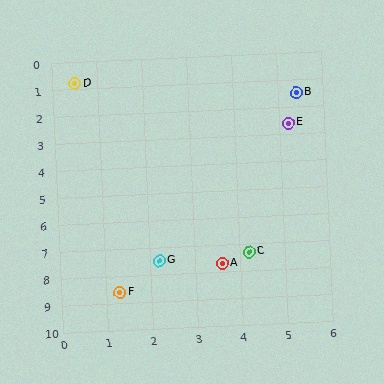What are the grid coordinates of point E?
Point E is at approximately (5.2, 2.6).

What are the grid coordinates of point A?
Point A is at approximately (3.6, 7.7).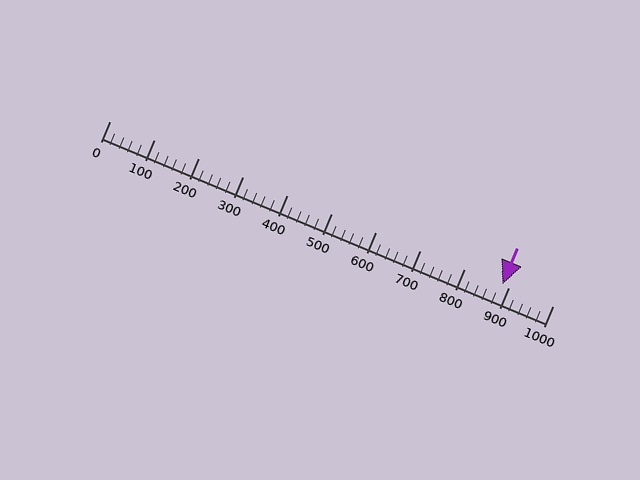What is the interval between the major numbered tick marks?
The major tick marks are spaced 100 units apart.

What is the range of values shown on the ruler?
The ruler shows values from 0 to 1000.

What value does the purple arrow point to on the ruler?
The purple arrow points to approximately 886.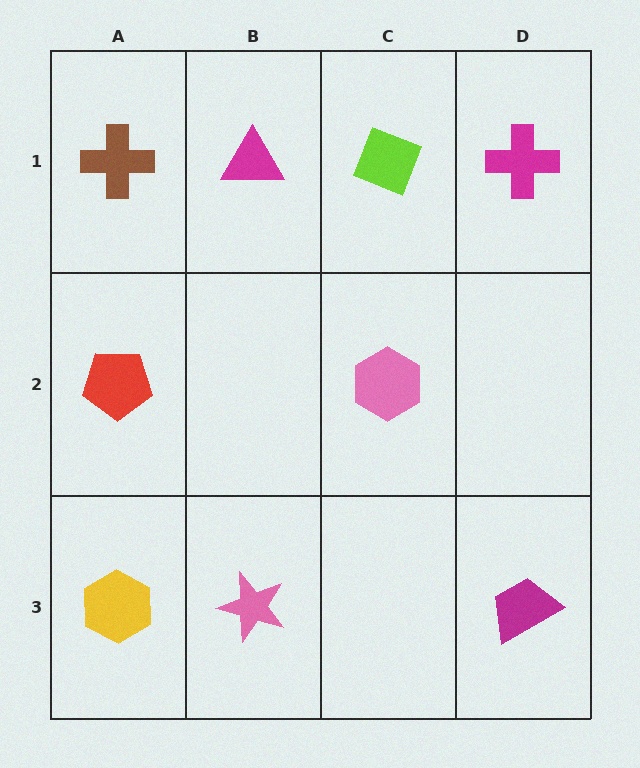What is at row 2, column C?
A pink hexagon.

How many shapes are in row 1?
4 shapes.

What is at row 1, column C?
A lime diamond.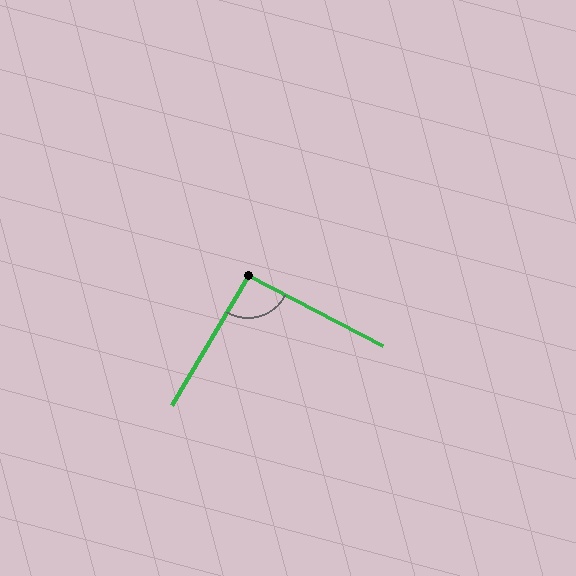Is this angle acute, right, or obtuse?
It is approximately a right angle.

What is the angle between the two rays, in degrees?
Approximately 93 degrees.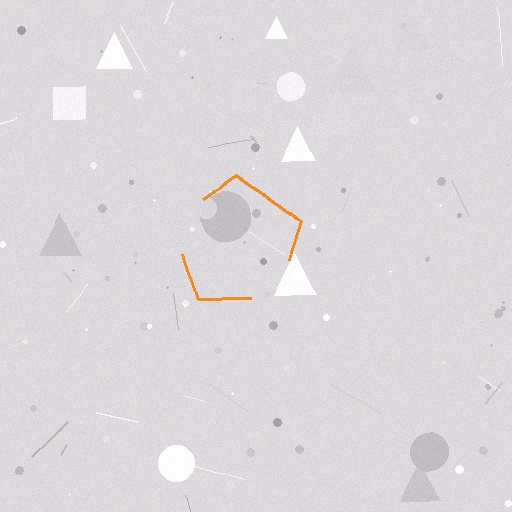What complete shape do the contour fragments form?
The contour fragments form a pentagon.